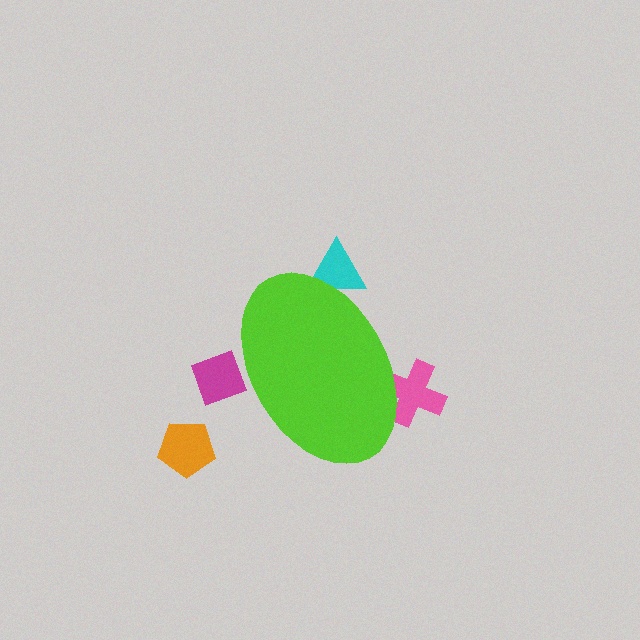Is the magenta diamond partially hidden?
Yes, the magenta diamond is partially hidden behind the lime ellipse.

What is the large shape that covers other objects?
A lime ellipse.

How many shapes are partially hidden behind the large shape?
3 shapes are partially hidden.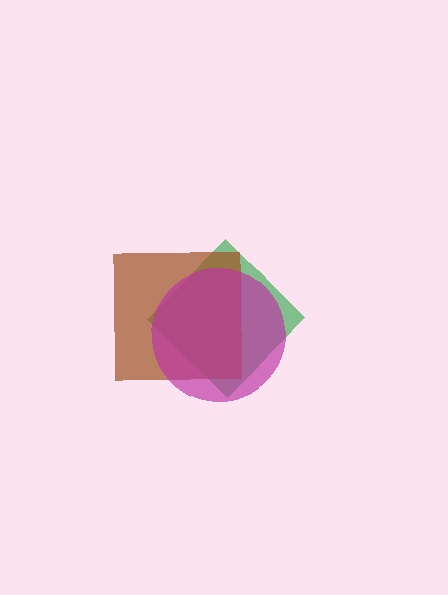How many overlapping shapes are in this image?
There are 3 overlapping shapes in the image.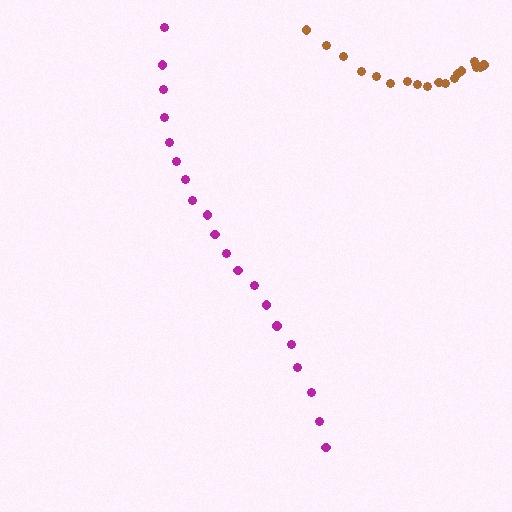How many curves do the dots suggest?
There are 2 distinct paths.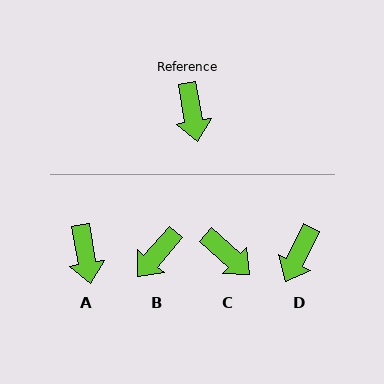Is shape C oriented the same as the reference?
No, it is off by about 38 degrees.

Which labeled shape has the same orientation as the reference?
A.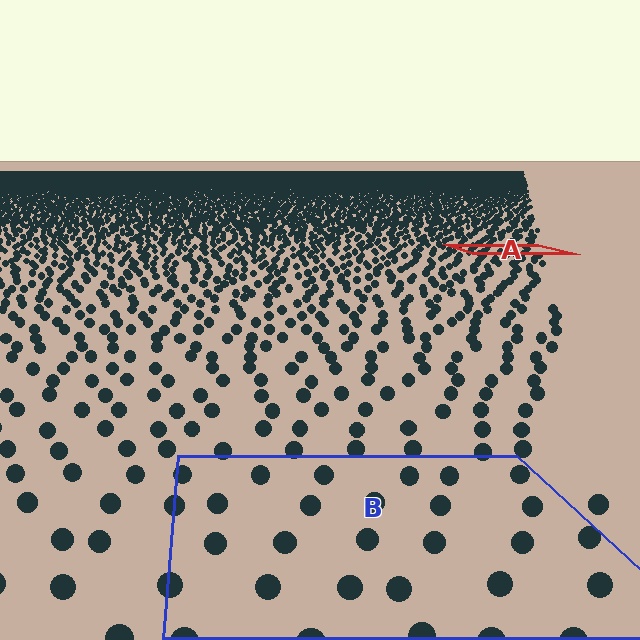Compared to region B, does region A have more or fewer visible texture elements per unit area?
Region A has more texture elements per unit area — they are packed more densely because it is farther away.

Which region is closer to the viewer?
Region B is closer. The texture elements there are larger and more spread out.